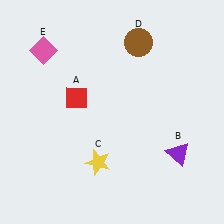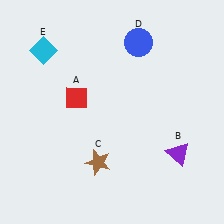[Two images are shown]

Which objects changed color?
C changed from yellow to brown. D changed from brown to blue. E changed from pink to cyan.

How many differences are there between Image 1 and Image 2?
There are 3 differences between the two images.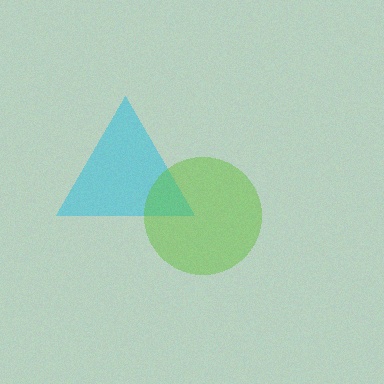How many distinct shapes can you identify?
There are 2 distinct shapes: a cyan triangle, a lime circle.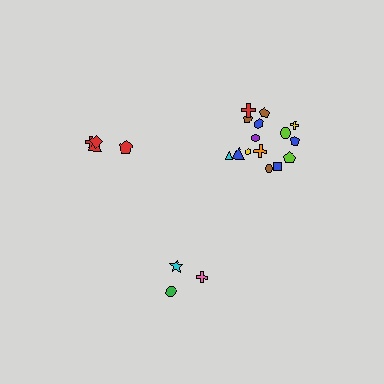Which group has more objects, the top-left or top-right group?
The top-right group.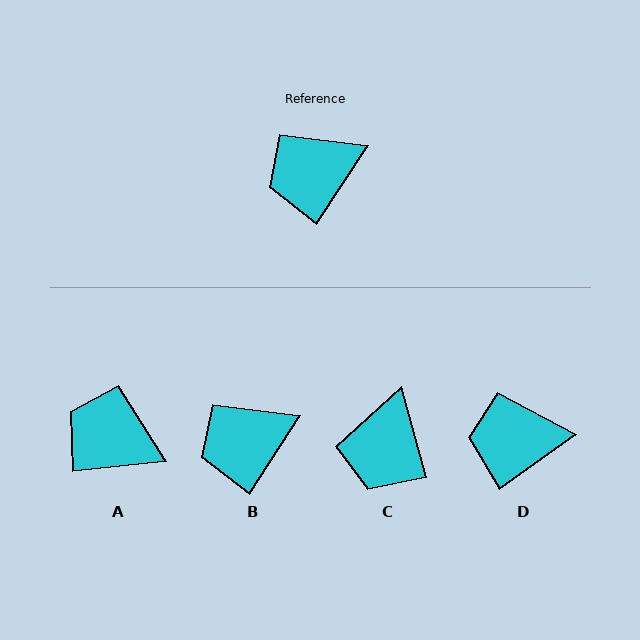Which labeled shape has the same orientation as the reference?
B.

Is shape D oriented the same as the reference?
No, it is off by about 21 degrees.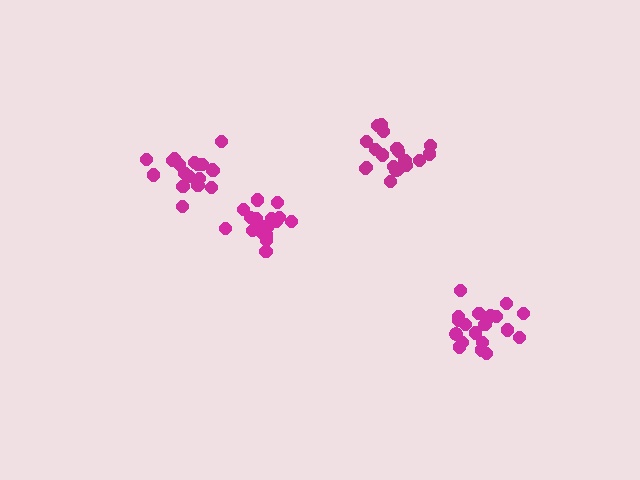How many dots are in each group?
Group 1: 19 dots, Group 2: 18 dots, Group 3: 19 dots, Group 4: 19 dots (75 total).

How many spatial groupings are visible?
There are 4 spatial groupings.